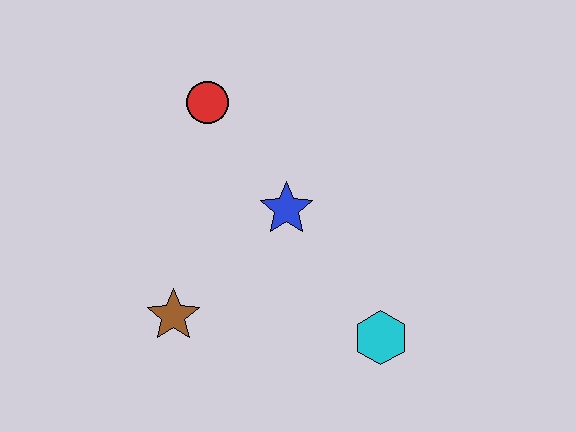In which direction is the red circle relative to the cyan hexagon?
The red circle is above the cyan hexagon.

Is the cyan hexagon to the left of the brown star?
No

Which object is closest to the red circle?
The blue star is closest to the red circle.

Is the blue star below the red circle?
Yes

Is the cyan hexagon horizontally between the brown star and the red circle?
No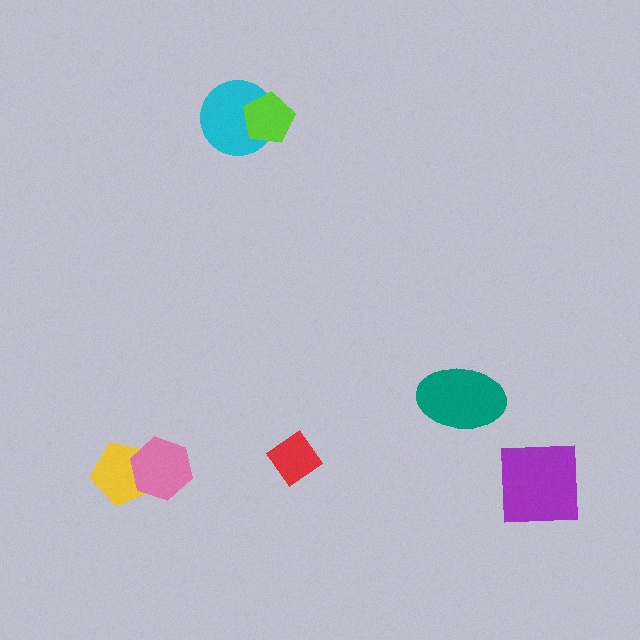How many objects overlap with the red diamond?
0 objects overlap with the red diamond.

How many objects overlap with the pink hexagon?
1 object overlaps with the pink hexagon.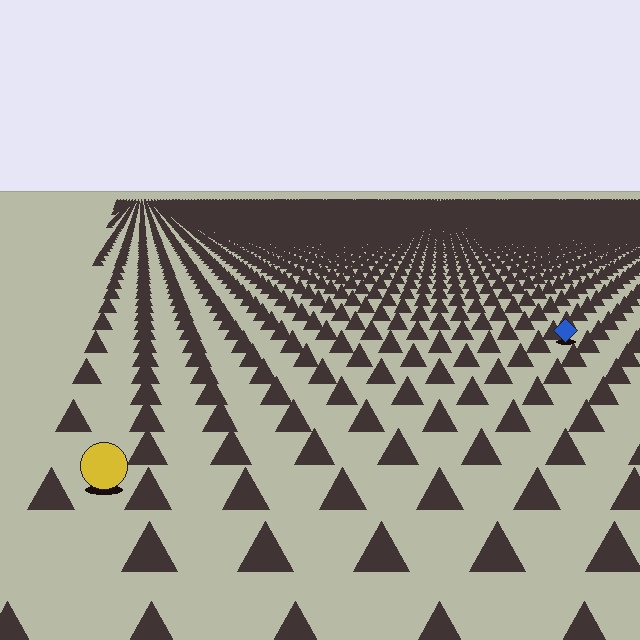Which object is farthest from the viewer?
The blue diamond is farthest from the viewer. It appears smaller and the ground texture around it is denser.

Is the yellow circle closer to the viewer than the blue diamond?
Yes. The yellow circle is closer — you can tell from the texture gradient: the ground texture is coarser near it.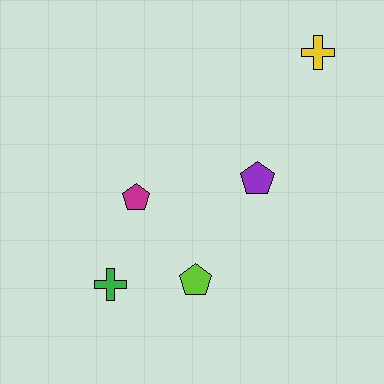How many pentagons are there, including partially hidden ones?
There are 3 pentagons.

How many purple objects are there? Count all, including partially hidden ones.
There is 1 purple object.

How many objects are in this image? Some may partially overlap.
There are 5 objects.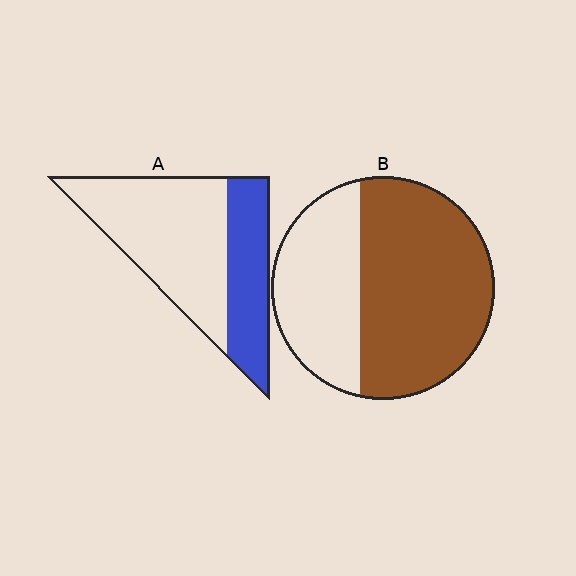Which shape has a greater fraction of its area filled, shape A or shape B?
Shape B.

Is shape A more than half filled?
No.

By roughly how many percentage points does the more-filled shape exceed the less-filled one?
By roughly 30 percentage points (B over A).